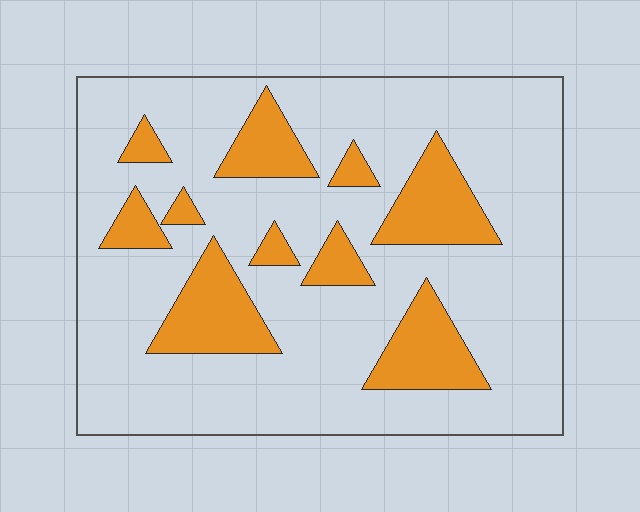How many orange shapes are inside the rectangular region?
10.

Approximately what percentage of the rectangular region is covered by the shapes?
Approximately 20%.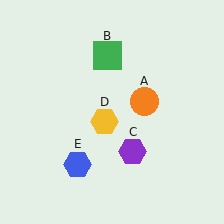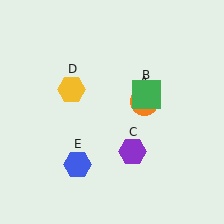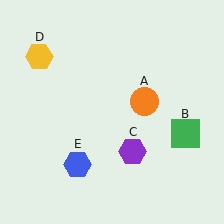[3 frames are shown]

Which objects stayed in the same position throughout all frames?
Orange circle (object A) and purple hexagon (object C) and blue hexagon (object E) remained stationary.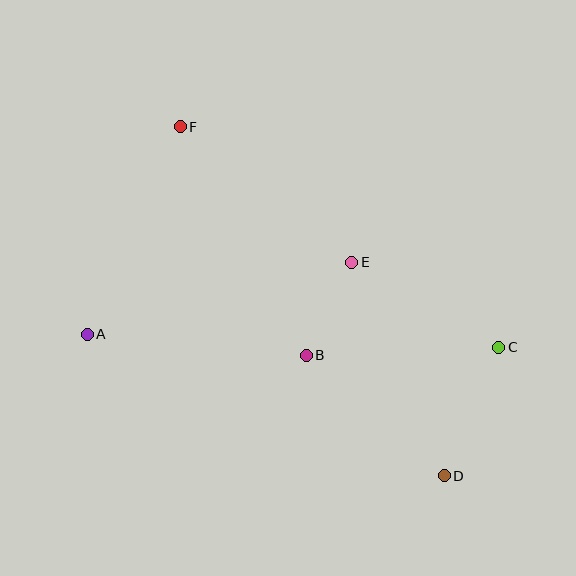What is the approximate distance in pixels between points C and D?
The distance between C and D is approximately 139 pixels.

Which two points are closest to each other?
Points B and E are closest to each other.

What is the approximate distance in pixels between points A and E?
The distance between A and E is approximately 274 pixels.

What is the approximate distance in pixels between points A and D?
The distance between A and D is approximately 384 pixels.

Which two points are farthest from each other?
Points D and F are farthest from each other.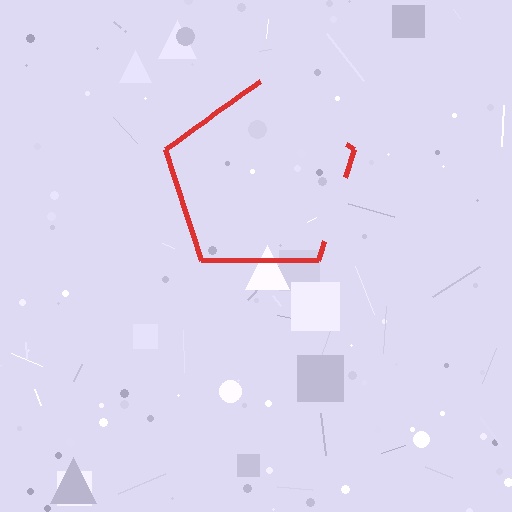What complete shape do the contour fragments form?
The contour fragments form a pentagon.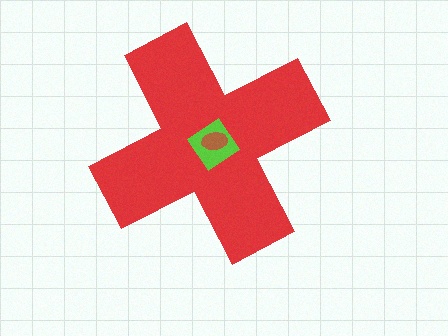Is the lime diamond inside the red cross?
Yes.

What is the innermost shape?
The brown ellipse.